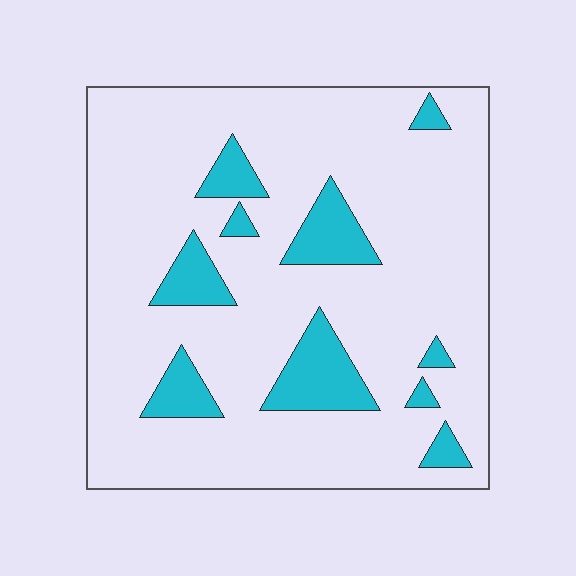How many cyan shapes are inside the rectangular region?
10.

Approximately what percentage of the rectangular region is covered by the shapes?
Approximately 15%.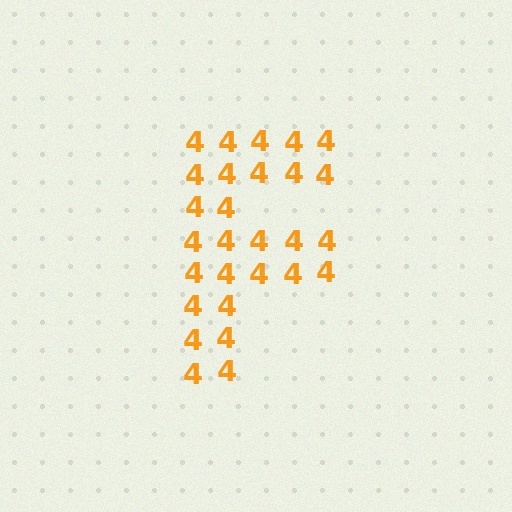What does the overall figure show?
The overall figure shows the letter F.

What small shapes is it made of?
It is made of small digit 4's.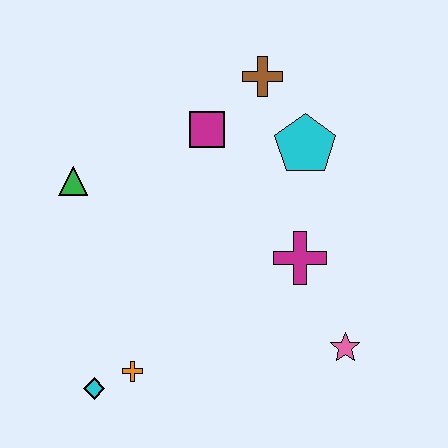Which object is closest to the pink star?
The magenta cross is closest to the pink star.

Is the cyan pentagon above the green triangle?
Yes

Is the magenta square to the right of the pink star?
No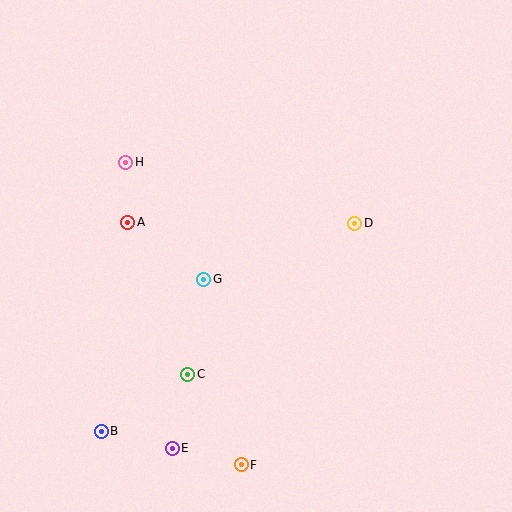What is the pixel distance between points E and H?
The distance between E and H is 289 pixels.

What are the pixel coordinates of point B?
Point B is at (101, 431).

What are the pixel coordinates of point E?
Point E is at (172, 448).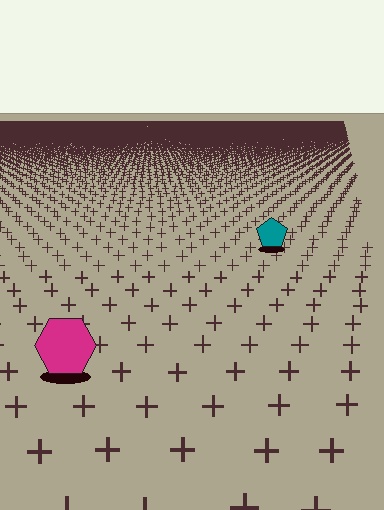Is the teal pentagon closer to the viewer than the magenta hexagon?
No. The magenta hexagon is closer — you can tell from the texture gradient: the ground texture is coarser near it.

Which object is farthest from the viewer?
The teal pentagon is farthest from the viewer. It appears smaller and the ground texture around it is denser.